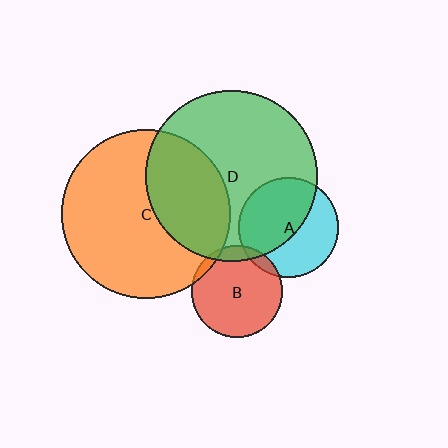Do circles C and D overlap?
Yes.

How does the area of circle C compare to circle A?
Approximately 2.8 times.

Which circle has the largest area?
Circle D (green).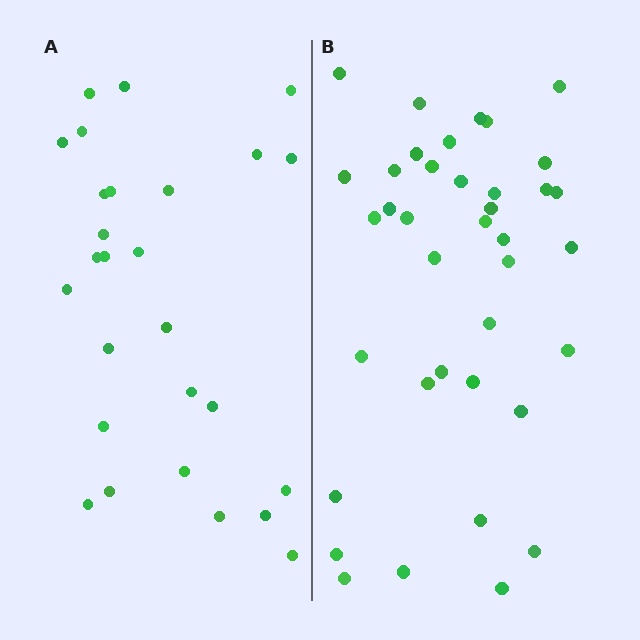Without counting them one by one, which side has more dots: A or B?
Region B (the right region) has more dots.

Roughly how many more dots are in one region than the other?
Region B has roughly 12 or so more dots than region A.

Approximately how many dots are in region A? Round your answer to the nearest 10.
About 30 dots. (The exact count is 27, which rounds to 30.)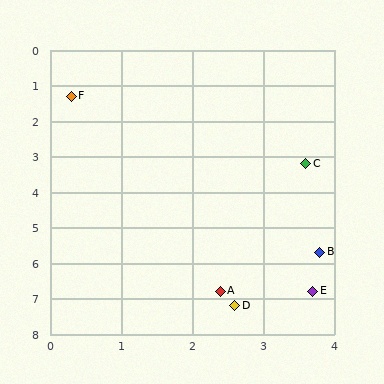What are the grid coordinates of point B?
Point B is at approximately (3.8, 5.7).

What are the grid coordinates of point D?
Point D is at approximately (2.6, 7.2).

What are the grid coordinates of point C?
Point C is at approximately (3.6, 3.2).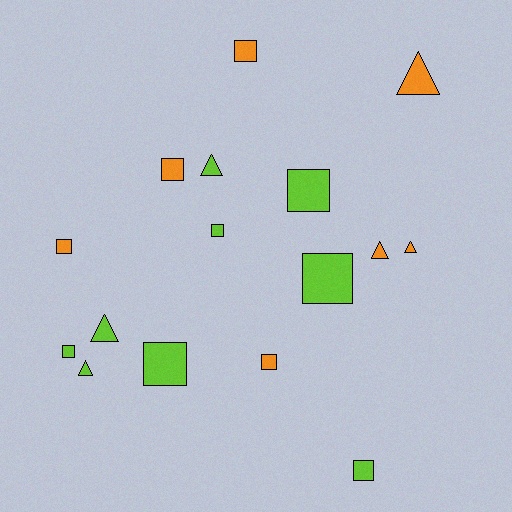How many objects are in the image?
There are 16 objects.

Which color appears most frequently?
Lime, with 9 objects.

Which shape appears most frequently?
Square, with 10 objects.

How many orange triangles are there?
There are 3 orange triangles.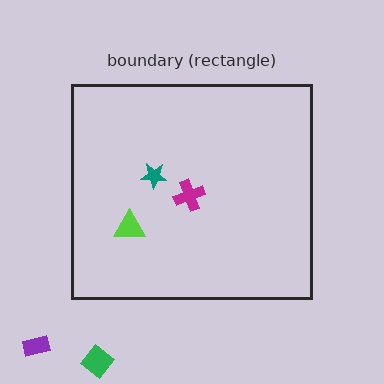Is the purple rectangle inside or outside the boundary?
Outside.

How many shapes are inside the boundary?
3 inside, 2 outside.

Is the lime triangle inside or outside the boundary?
Inside.